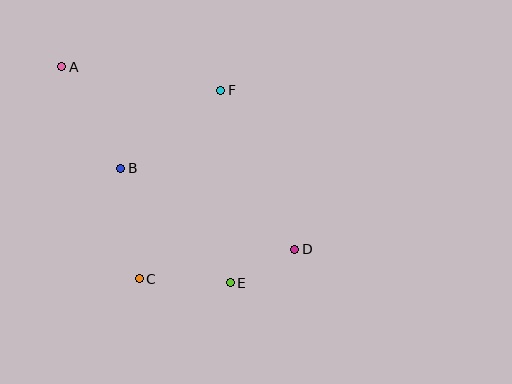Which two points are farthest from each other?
Points A and D are farthest from each other.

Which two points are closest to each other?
Points D and E are closest to each other.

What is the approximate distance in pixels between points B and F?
The distance between B and F is approximately 127 pixels.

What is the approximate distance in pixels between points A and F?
The distance between A and F is approximately 161 pixels.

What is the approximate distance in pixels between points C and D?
The distance between C and D is approximately 158 pixels.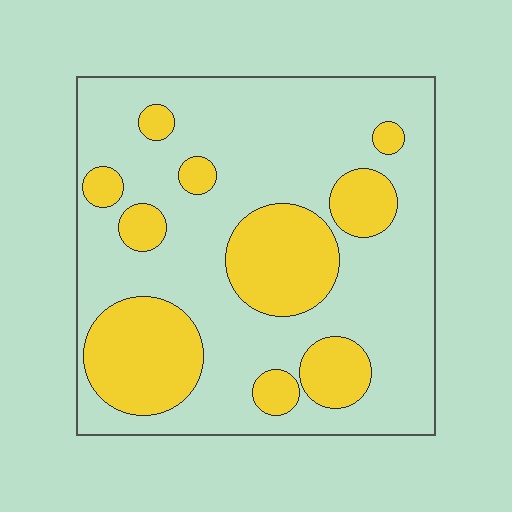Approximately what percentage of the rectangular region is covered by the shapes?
Approximately 30%.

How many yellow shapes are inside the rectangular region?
10.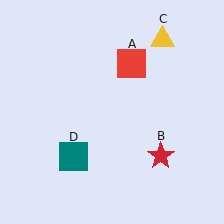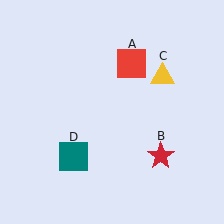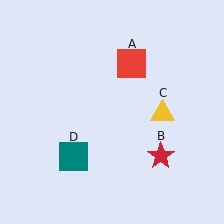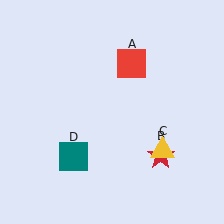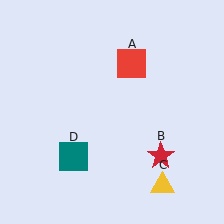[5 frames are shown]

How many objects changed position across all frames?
1 object changed position: yellow triangle (object C).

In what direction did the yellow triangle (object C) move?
The yellow triangle (object C) moved down.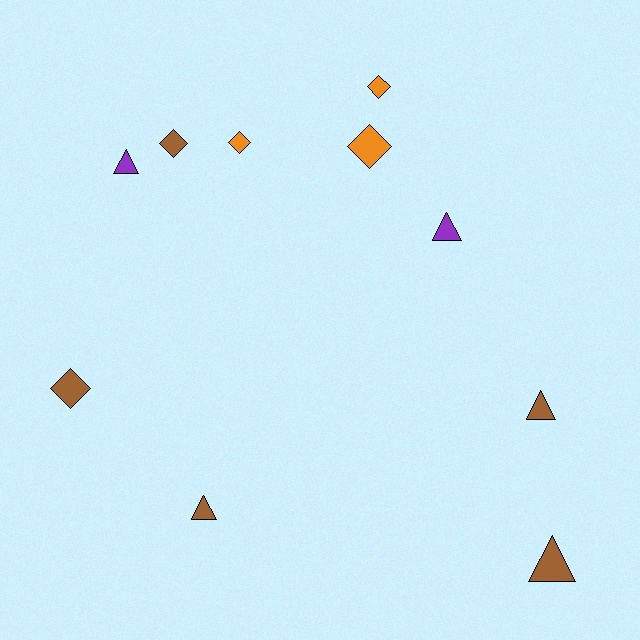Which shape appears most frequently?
Triangle, with 5 objects.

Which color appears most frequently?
Brown, with 5 objects.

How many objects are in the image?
There are 10 objects.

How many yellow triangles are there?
There are no yellow triangles.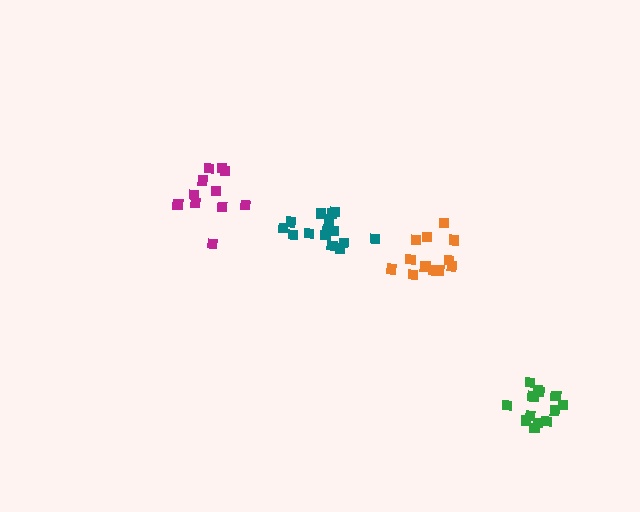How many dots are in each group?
Group 1: 12 dots, Group 2: 11 dots, Group 3: 14 dots, Group 4: 15 dots (52 total).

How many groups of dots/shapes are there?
There are 4 groups.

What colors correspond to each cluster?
The clusters are colored: orange, magenta, green, teal.